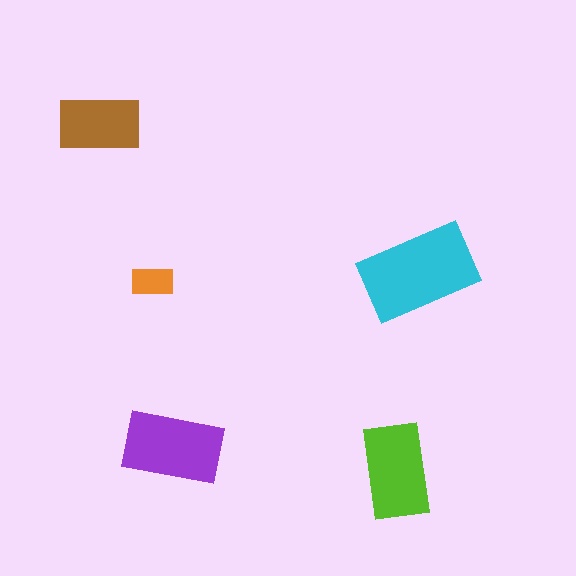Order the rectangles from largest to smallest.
the cyan one, the purple one, the lime one, the brown one, the orange one.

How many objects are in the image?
There are 5 objects in the image.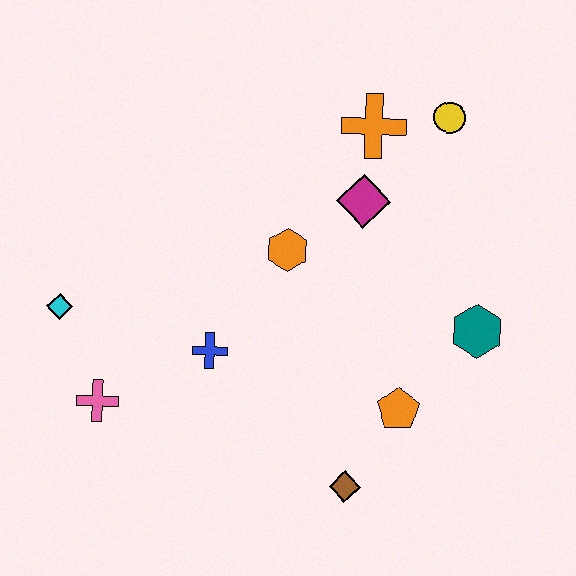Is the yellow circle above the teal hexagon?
Yes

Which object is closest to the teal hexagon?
The orange pentagon is closest to the teal hexagon.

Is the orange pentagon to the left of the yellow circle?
Yes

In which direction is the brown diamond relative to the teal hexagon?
The brown diamond is below the teal hexagon.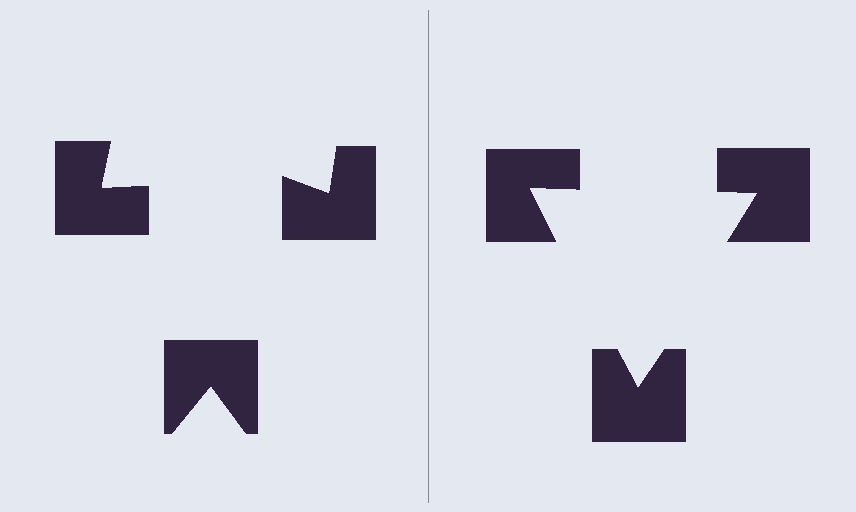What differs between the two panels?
The notched squares are positioned identically on both sides; only the wedge orientations differ. On the right they align to a triangle; on the left they are misaligned.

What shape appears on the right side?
An illusory triangle.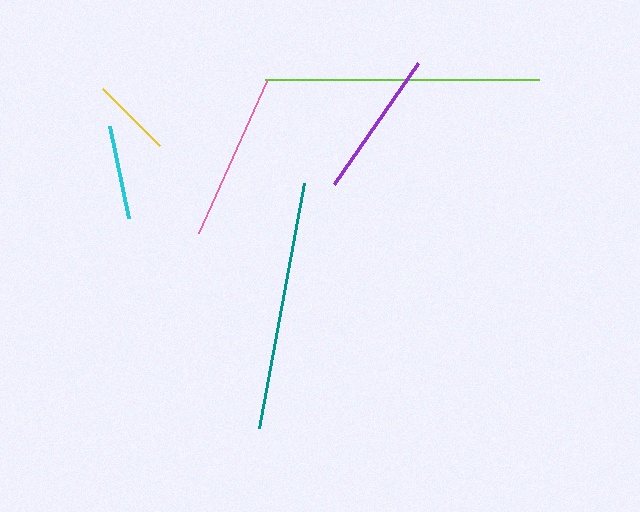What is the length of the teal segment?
The teal segment is approximately 249 pixels long.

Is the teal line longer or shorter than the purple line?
The teal line is longer than the purple line.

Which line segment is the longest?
The lime line is the longest at approximately 274 pixels.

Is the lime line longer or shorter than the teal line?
The lime line is longer than the teal line.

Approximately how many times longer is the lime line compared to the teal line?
The lime line is approximately 1.1 times the length of the teal line.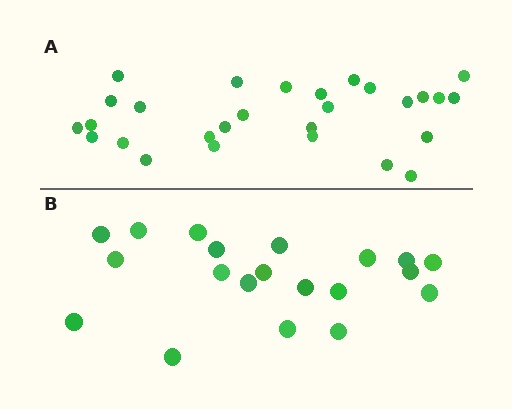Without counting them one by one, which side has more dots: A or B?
Region A (the top region) has more dots.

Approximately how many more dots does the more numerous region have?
Region A has roughly 8 or so more dots than region B.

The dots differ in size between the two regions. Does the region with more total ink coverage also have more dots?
No. Region B has more total ink coverage because its dots are larger, but region A actually contains more individual dots. Total area can be misleading — the number of items is what matters here.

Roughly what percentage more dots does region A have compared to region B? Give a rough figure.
About 40% more.